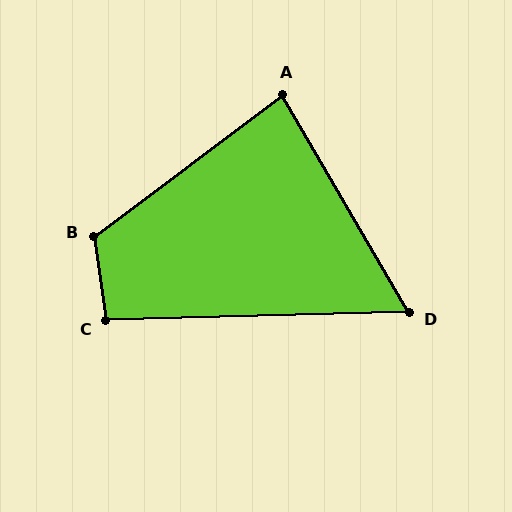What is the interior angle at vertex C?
Approximately 97 degrees (obtuse).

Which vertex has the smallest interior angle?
D, at approximately 61 degrees.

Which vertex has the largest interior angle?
B, at approximately 119 degrees.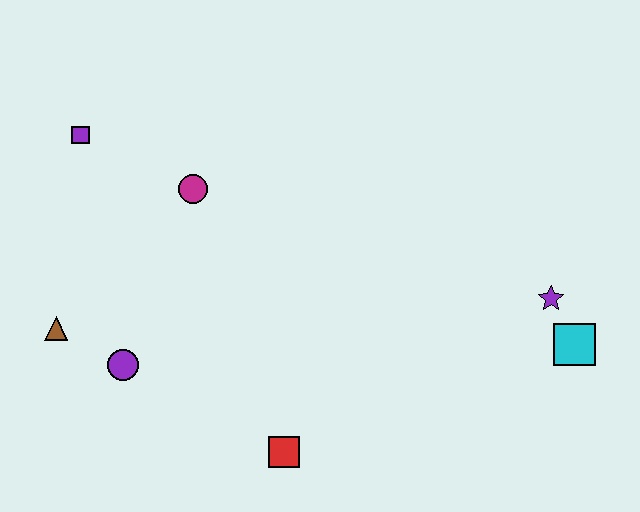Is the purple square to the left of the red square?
Yes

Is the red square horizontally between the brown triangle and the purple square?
No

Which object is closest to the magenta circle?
The purple square is closest to the magenta circle.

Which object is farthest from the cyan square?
The purple square is farthest from the cyan square.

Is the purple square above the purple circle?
Yes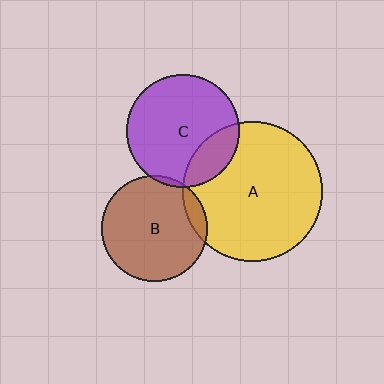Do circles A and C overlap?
Yes.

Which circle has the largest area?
Circle A (yellow).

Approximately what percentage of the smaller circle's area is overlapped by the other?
Approximately 20%.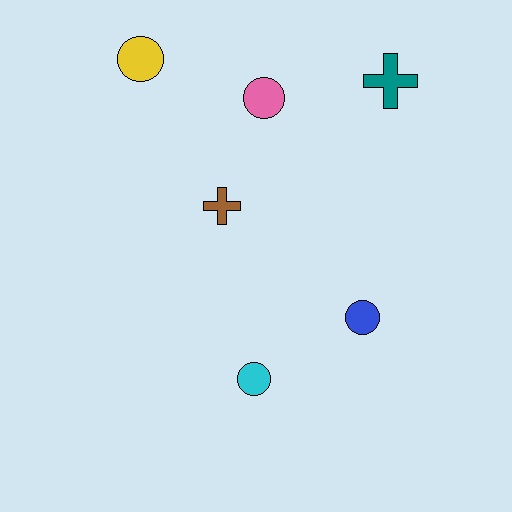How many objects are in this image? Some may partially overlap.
There are 6 objects.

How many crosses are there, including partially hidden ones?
There are 2 crosses.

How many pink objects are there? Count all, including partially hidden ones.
There is 1 pink object.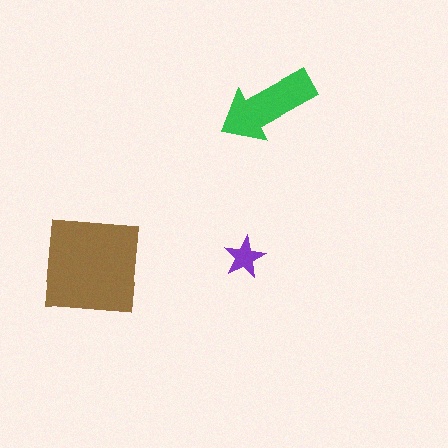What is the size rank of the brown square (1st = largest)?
1st.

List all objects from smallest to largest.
The purple star, the green arrow, the brown square.